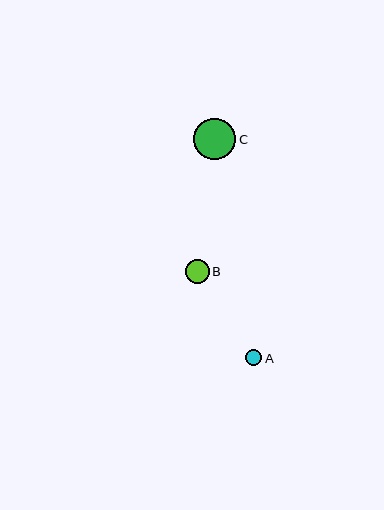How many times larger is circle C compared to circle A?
Circle C is approximately 2.5 times the size of circle A.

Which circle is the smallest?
Circle A is the smallest with a size of approximately 17 pixels.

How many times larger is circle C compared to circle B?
Circle C is approximately 1.7 times the size of circle B.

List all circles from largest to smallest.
From largest to smallest: C, B, A.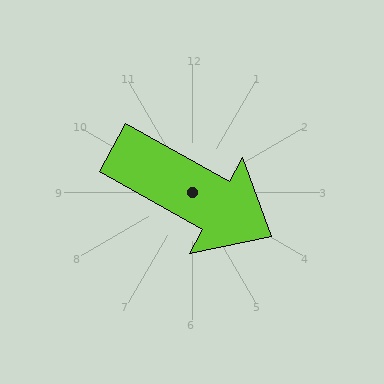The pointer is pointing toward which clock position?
Roughly 4 o'clock.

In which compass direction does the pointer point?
Southeast.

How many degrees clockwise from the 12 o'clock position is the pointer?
Approximately 119 degrees.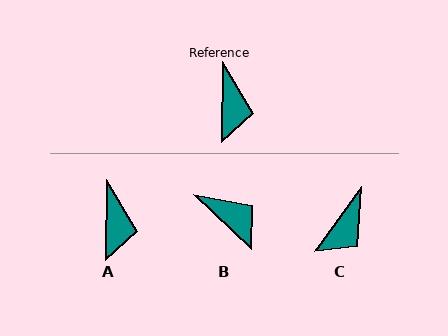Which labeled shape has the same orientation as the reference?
A.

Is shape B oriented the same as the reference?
No, it is off by about 47 degrees.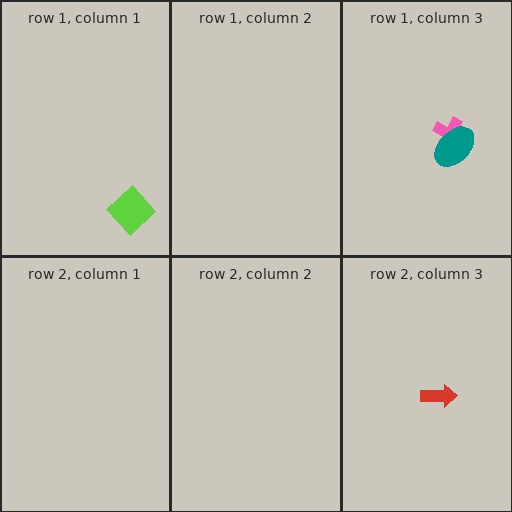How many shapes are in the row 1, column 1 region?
1.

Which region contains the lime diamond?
The row 1, column 1 region.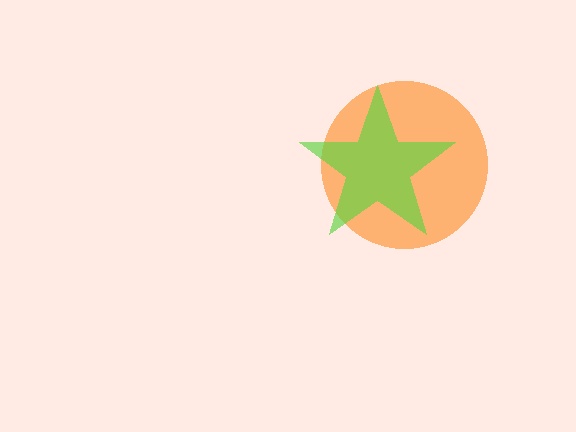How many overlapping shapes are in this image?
There are 2 overlapping shapes in the image.